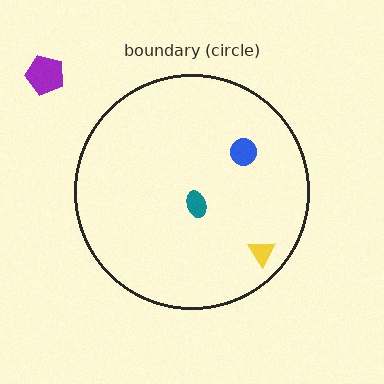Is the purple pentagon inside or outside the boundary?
Outside.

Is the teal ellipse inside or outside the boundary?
Inside.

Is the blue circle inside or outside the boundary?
Inside.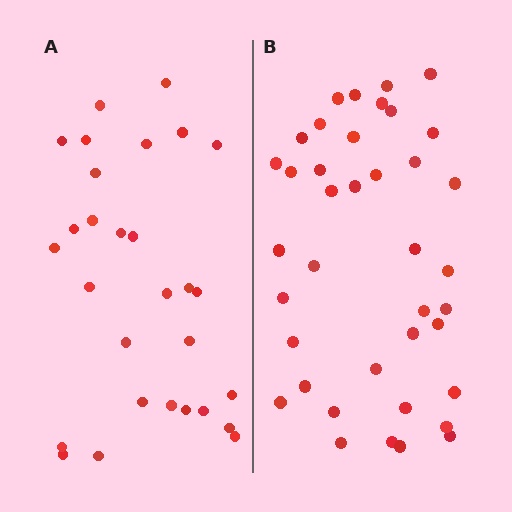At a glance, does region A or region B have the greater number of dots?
Region B (the right region) has more dots.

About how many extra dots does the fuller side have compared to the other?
Region B has roughly 10 or so more dots than region A.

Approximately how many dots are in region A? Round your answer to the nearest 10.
About 30 dots. (The exact count is 29, which rounds to 30.)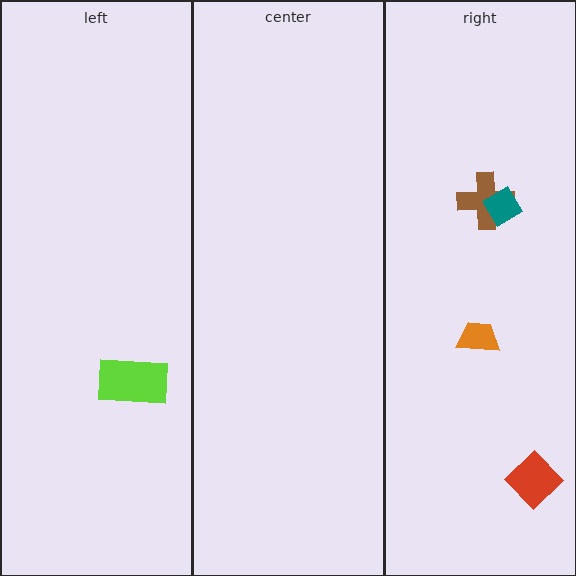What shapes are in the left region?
The lime rectangle.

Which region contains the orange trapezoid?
The right region.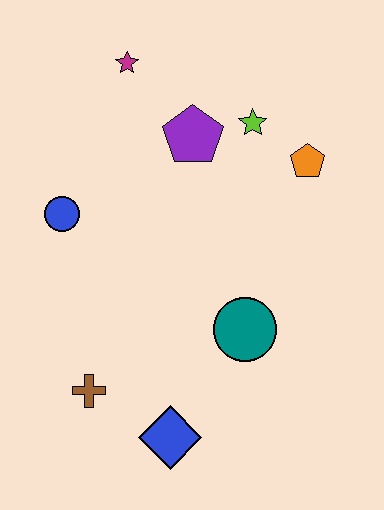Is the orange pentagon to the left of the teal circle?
No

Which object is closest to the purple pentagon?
The lime star is closest to the purple pentagon.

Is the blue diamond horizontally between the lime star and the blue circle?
Yes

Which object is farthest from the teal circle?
The magenta star is farthest from the teal circle.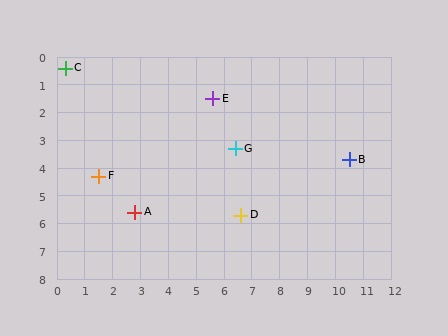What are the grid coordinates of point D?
Point D is at approximately (6.6, 5.7).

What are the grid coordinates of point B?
Point B is at approximately (10.5, 3.7).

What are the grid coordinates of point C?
Point C is at approximately (0.3, 0.4).